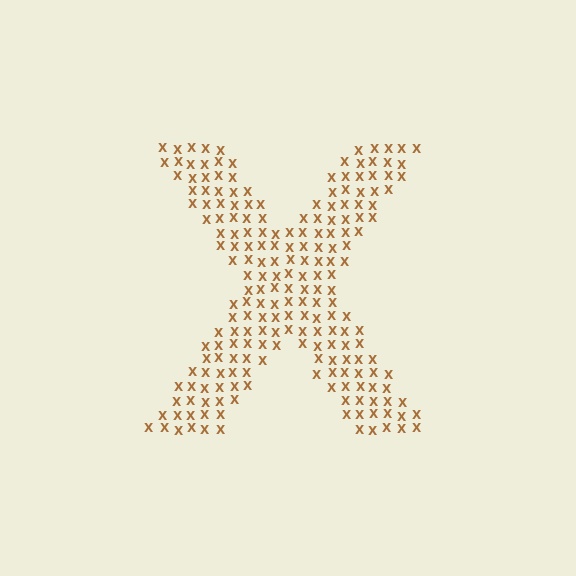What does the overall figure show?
The overall figure shows the letter X.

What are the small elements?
The small elements are letter X's.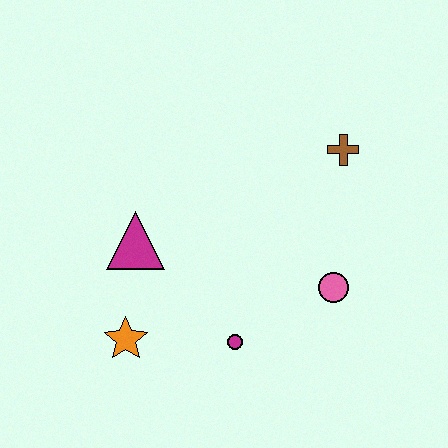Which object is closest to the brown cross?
The pink circle is closest to the brown cross.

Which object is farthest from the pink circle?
The orange star is farthest from the pink circle.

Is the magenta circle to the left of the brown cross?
Yes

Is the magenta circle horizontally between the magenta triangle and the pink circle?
Yes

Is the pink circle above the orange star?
Yes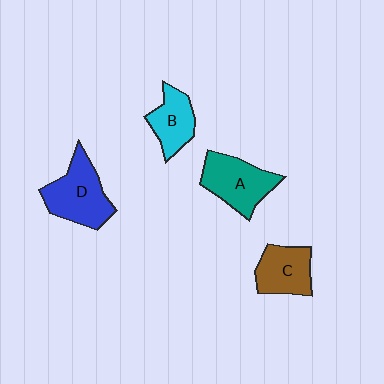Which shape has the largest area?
Shape D (blue).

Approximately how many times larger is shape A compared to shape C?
Approximately 1.2 times.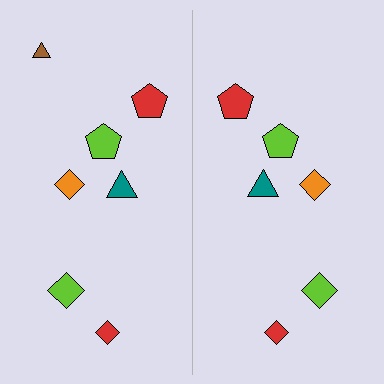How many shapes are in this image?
There are 13 shapes in this image.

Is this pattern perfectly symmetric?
No, the pattern is not perfectly symmetric. A brown triangle is missing from the right side.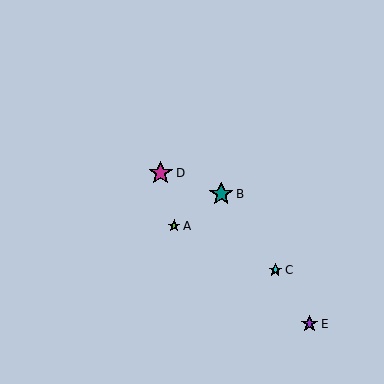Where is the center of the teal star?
The center of the teal star is at (221, 194).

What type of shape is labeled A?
Shape A is a lime star.